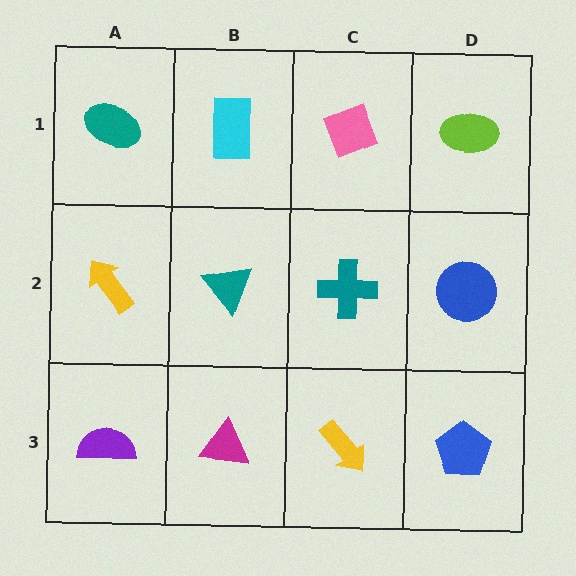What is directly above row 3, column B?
A teal triangle.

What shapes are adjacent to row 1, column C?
A teal cross (row 2, column C), a cyan rectangle (row 1, column B), a lime ellipse (row 1, column D).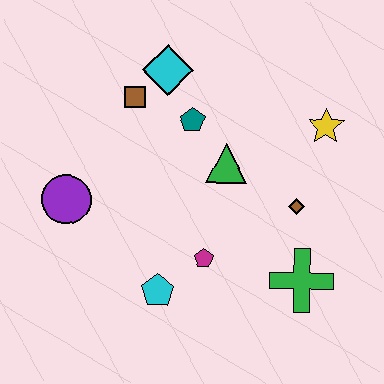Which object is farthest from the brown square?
The green cross is farthest from the brown square.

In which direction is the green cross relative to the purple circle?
The green cross is to the right of the purple circle.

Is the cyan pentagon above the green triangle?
No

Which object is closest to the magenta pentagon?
The cyan pentagon is closest to the magenta pentagon.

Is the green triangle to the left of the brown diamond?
Yes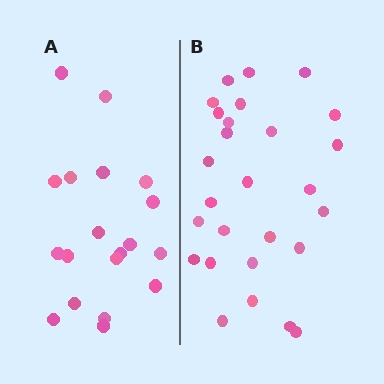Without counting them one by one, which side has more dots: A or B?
Region B (the right region) has more dots.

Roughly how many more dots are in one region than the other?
Region B has roughly 8 or so more dots than region A.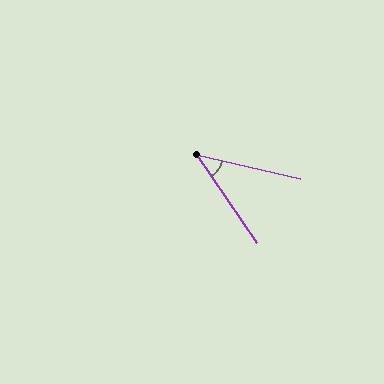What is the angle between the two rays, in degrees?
Approximately 42 degrees.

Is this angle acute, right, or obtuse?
It is acute.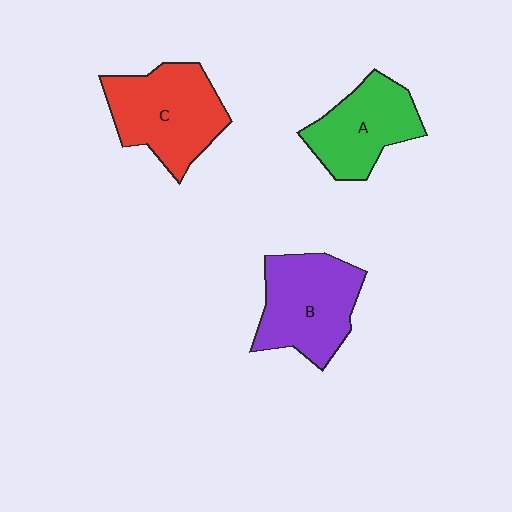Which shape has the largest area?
Shape C (red).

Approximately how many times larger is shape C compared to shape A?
Approximately 1.2 times.